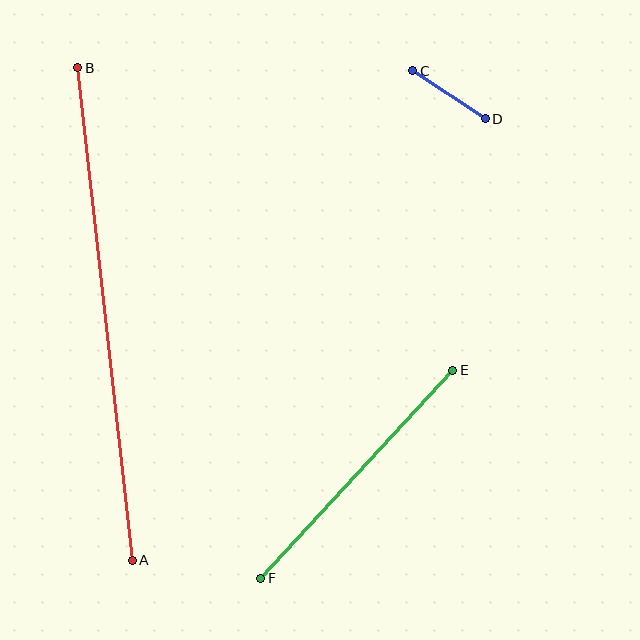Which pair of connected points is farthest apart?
Points A and B are farthest apart.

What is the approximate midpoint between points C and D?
The midpoint is at approximately (449, 95) pixels.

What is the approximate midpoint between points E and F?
The midpoint is at approximately (357, 474) pixels.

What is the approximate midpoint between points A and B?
The midpoint is at approximately (105, 314) pixels.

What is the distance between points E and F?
The distance is approximately 283 pixels.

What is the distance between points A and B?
The distance is approximately 495 pixels.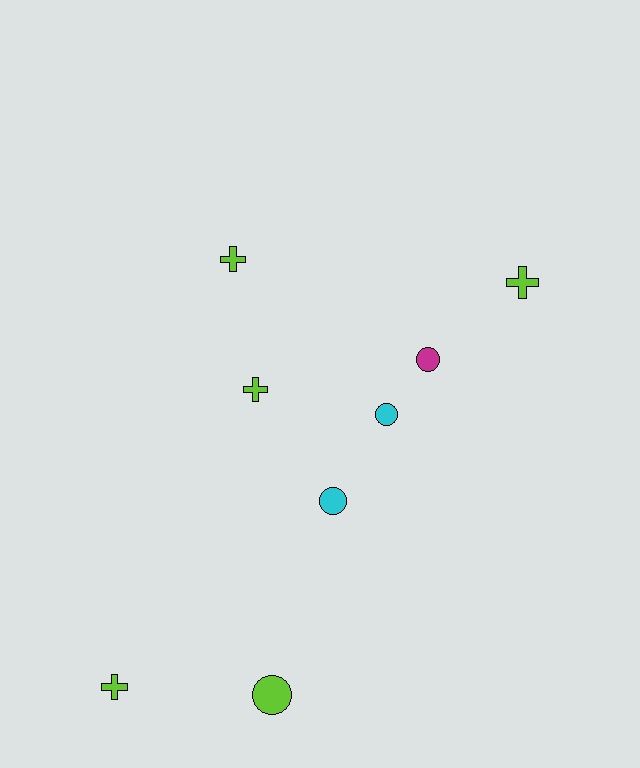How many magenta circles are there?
There is 1 magenta circle.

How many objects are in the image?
There are 8 objects.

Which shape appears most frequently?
Cross, with 4 objects.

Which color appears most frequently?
Lime, with 5 objects.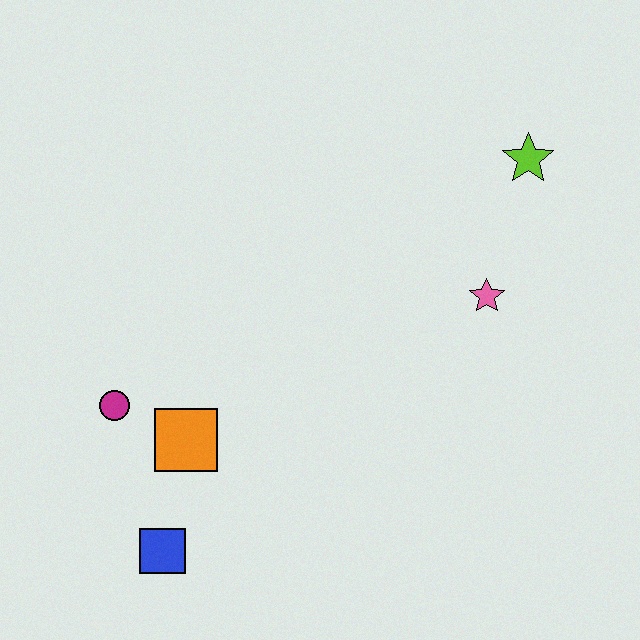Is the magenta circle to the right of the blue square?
No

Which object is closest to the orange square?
The magenta circle is closest to the orange square.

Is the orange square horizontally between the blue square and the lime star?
Yes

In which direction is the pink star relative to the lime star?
The pink star is below the lime star.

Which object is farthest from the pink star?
The blue square is farthest from the pink star.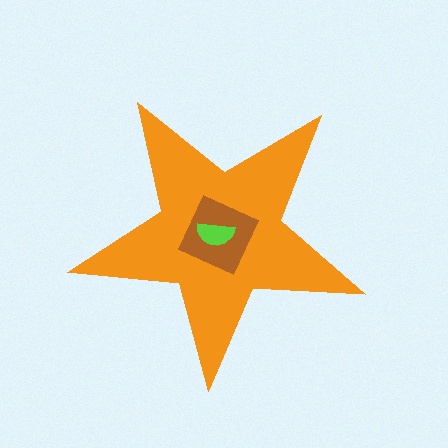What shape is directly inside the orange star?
The brown square.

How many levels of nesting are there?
3.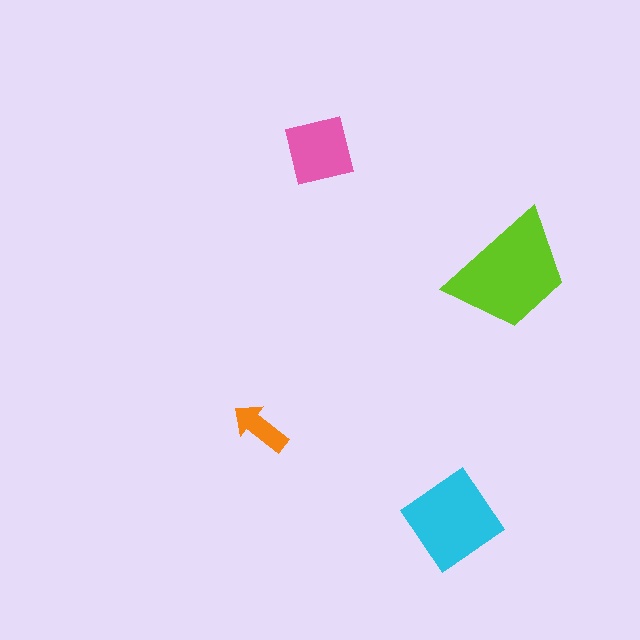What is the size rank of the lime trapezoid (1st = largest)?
1st.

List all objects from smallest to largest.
The orange arrow, the pink square, the cyan diamond, the lime trapezoid.